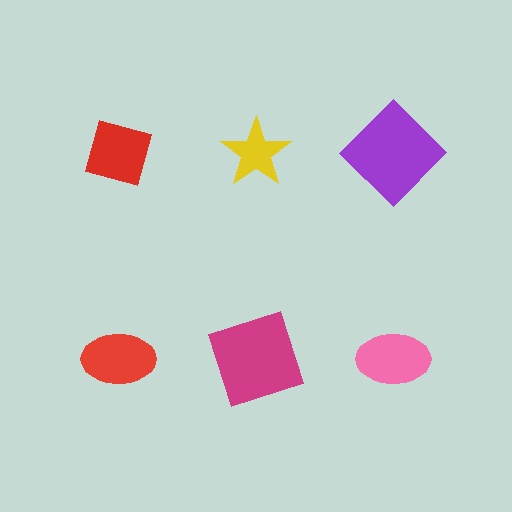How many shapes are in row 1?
3 shapes.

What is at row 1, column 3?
A purple diamond.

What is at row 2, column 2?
A magenta square.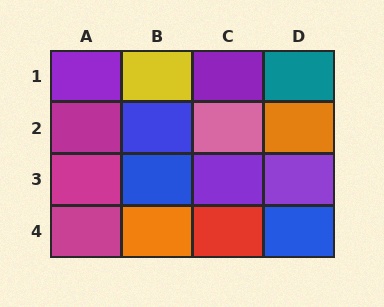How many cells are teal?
1 cell is teal.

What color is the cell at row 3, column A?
Magenta.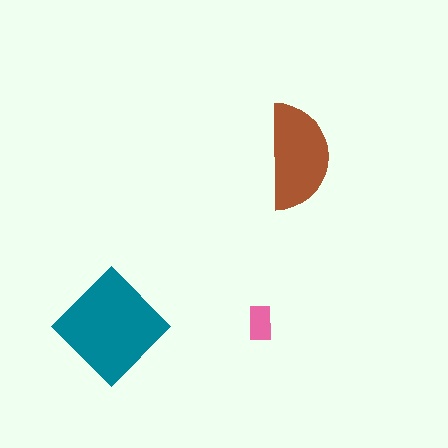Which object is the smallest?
The pink rectangle.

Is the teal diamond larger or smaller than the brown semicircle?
Larger.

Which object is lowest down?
The teal diamond is bottommost.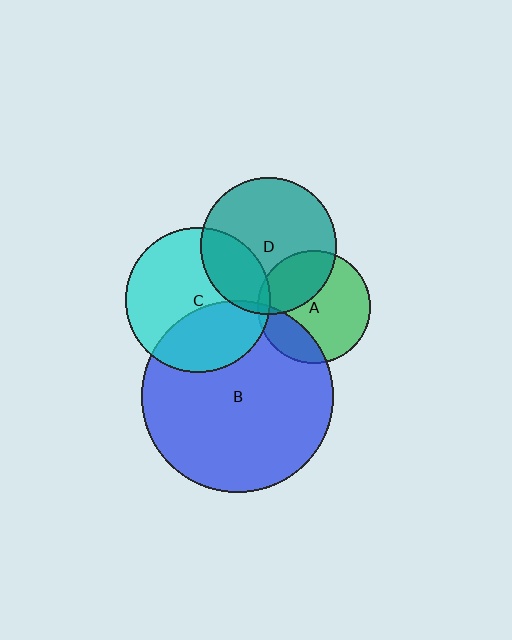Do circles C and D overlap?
Yes.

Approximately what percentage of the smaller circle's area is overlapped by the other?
Approximately 25%.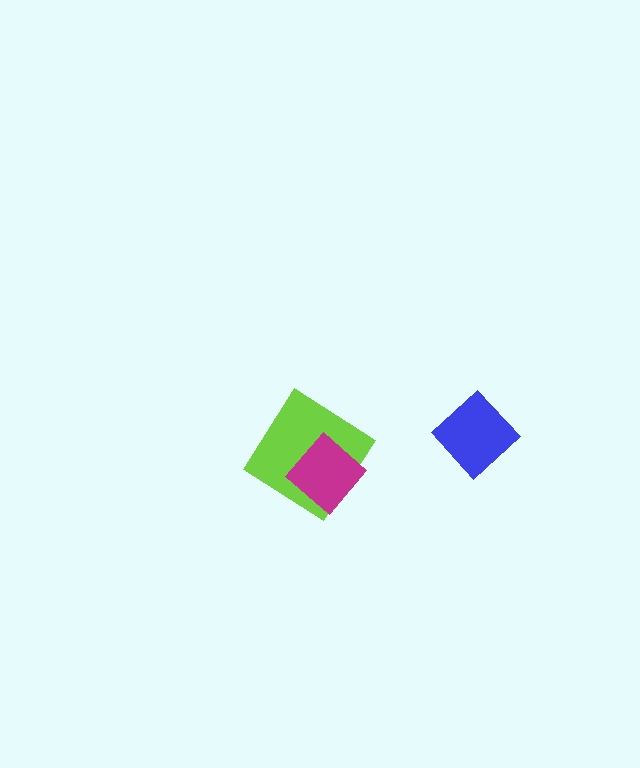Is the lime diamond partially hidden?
Yes, it is partially covered by another shape.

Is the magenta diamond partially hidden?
No, no other shape covers it.